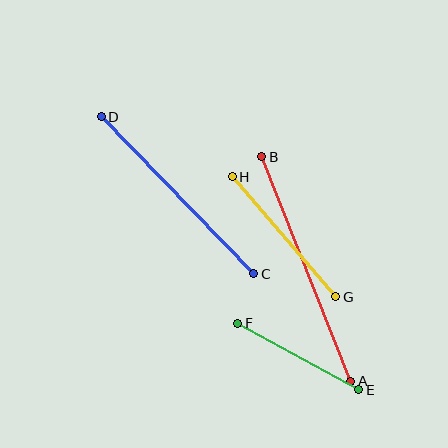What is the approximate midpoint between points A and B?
The midpoint is at approximately (306, 269) pixels.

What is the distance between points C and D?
The distance is approximately 219 pixels.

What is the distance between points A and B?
The distance is approximately 241 pixels.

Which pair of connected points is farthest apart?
Points A and B are farthest apart.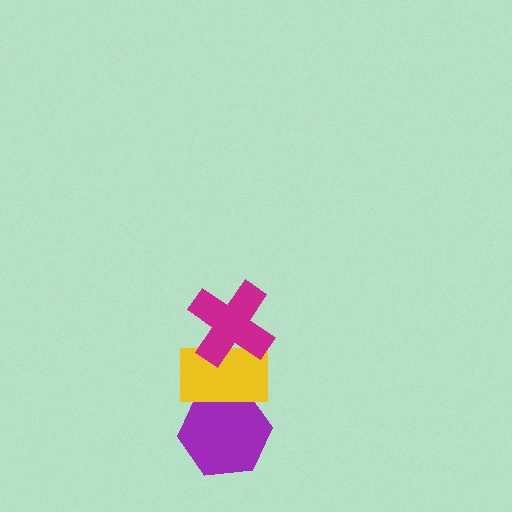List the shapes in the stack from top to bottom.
From top to bottom: the magenta cross, the yellow rectangle, the purple hexagon.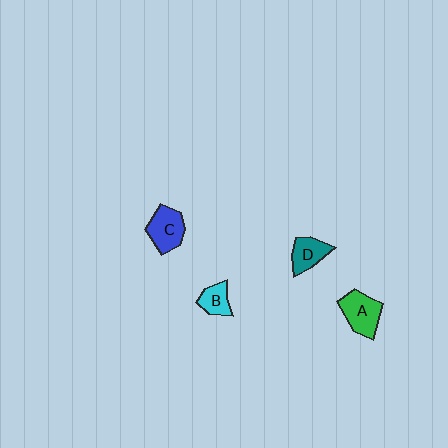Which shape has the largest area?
Shape A (green).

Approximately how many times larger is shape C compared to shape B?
Approximately 1.5 times.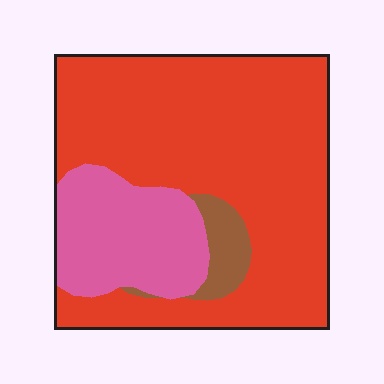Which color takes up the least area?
Brown, at roughly 5%.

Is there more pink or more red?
Red.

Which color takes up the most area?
Red, at roughly 70%.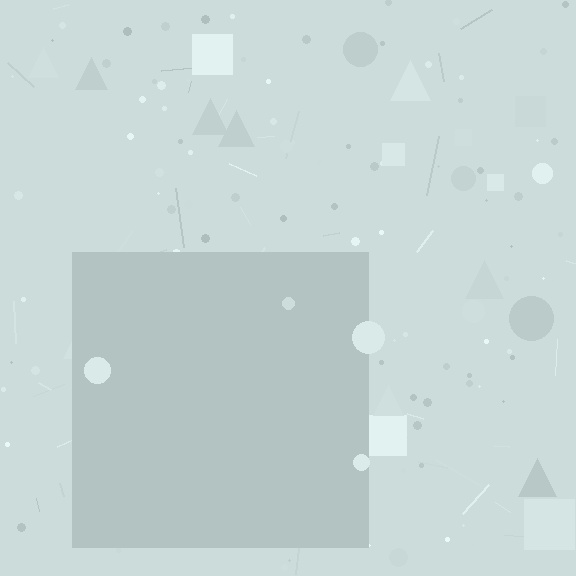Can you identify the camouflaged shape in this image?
The camouflaged shape is a square.